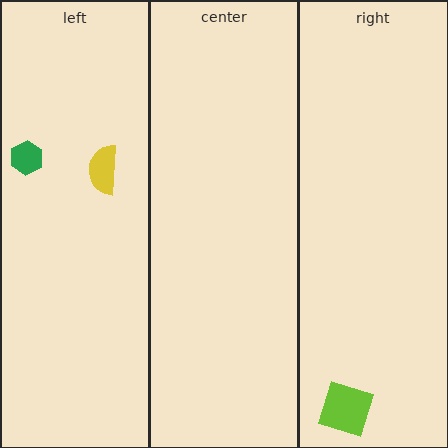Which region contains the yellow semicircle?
The left region.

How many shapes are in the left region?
2.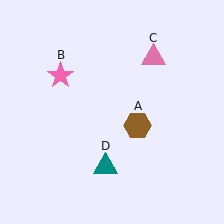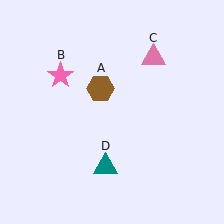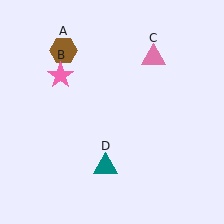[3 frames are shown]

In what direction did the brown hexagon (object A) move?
The brown hexagon (object A) moved up and to the left.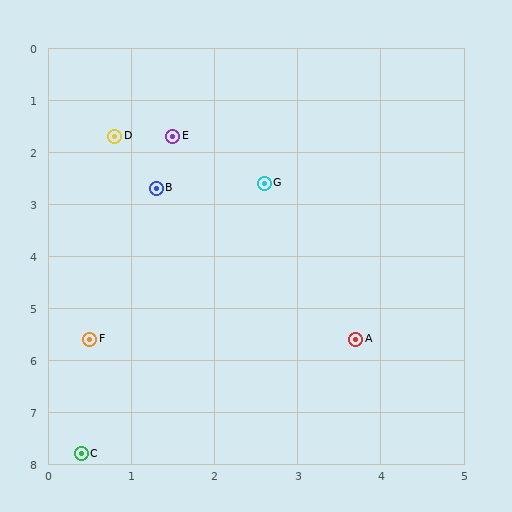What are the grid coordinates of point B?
Point B is at approximately (1.3, 2.7).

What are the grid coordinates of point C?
Point C is at approximately (0.4, 7.8).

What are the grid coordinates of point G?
Point G is at approximately (2.6, 2.6).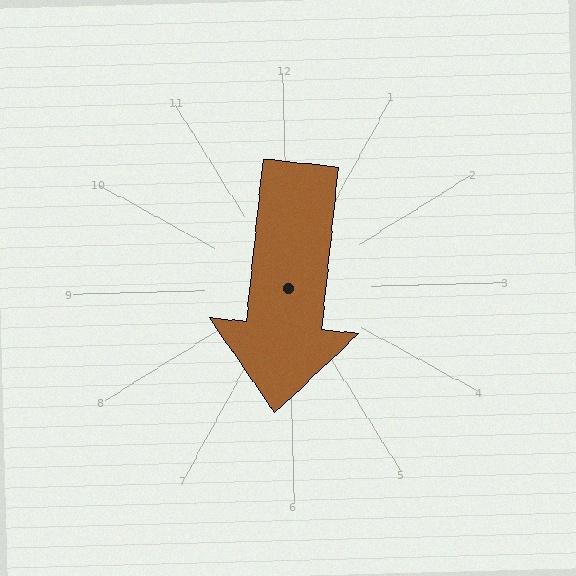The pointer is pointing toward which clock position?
Roughly 6 o'clock.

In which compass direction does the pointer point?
South.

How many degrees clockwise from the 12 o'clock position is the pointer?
Approximately 187 degrees.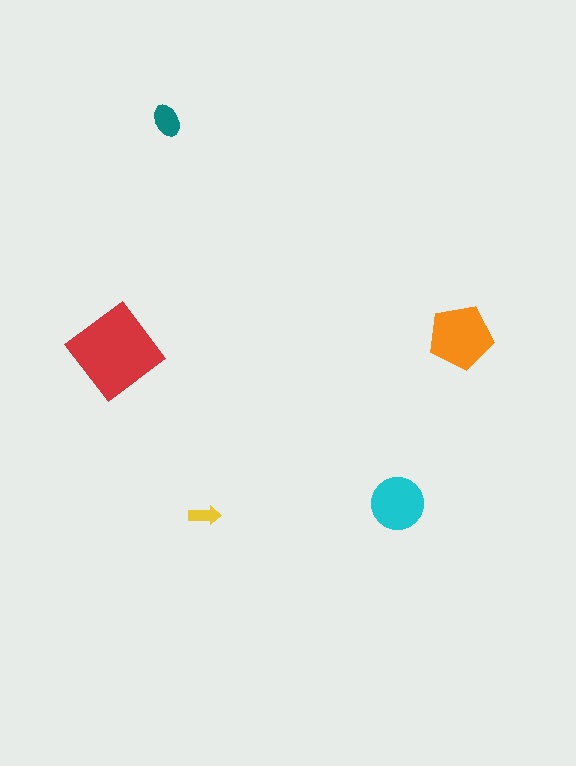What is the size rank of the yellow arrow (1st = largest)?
5th.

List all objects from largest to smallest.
The red diamond, the orange pentagon, the cyan circle, the teal ellipse, the yellow arrow.